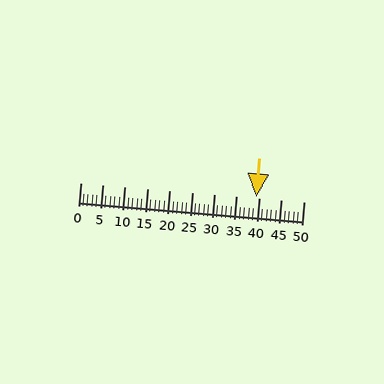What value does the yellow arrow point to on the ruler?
The yellow arrow points to approximately 39.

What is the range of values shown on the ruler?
The ruler shows values from 0 to 50.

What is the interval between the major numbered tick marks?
The major tick marks are spaced 5 units apart.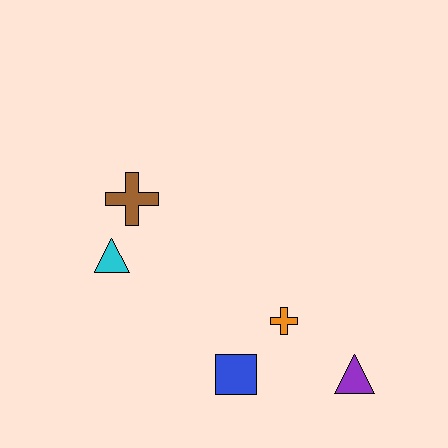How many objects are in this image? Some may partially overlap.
There are 5 objects.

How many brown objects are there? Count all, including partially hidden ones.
There is 1 brown object.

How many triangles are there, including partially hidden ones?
There are 2 triangles.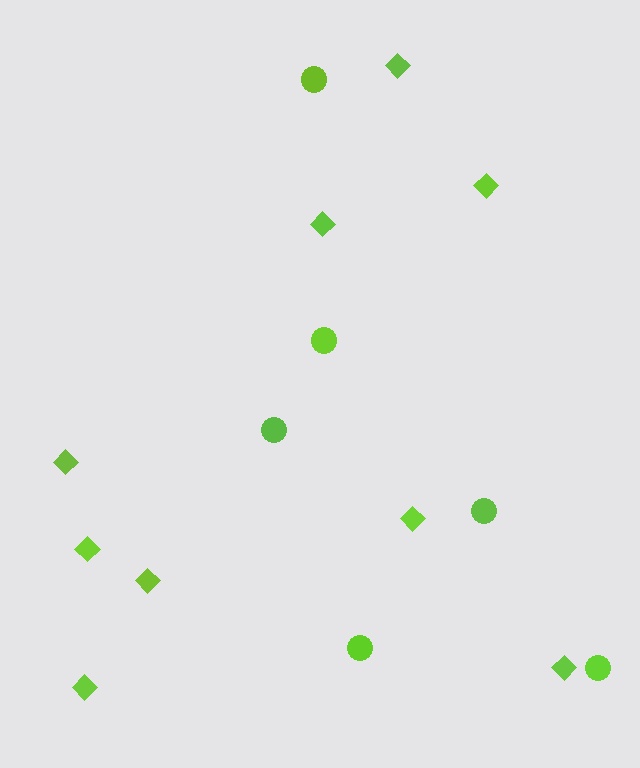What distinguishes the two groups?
There are 2 groups: one group of circles (6) and one group of diamonds (9).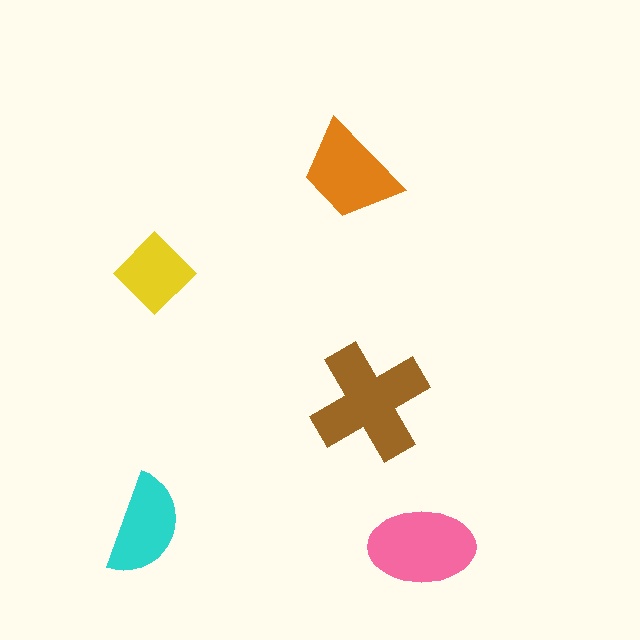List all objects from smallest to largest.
The yellow diamond, the cyan semicircle, the orange trapezoid, the pink ellipse, the brown cross.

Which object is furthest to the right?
The pink ellipse is rightmost.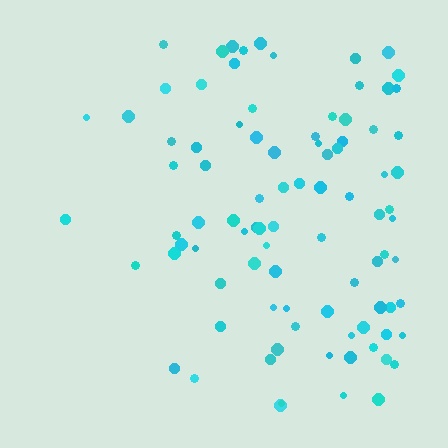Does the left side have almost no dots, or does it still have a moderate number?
Still a moderate number, just noticeably fewer than the right.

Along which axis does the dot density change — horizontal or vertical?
Horizontal.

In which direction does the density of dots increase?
From left to right, with the right side densest.